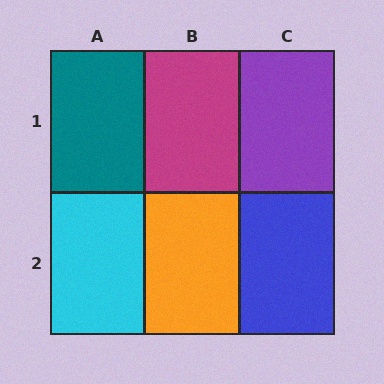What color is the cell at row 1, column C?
Purple.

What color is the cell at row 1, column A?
Teal.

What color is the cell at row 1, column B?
Magenta.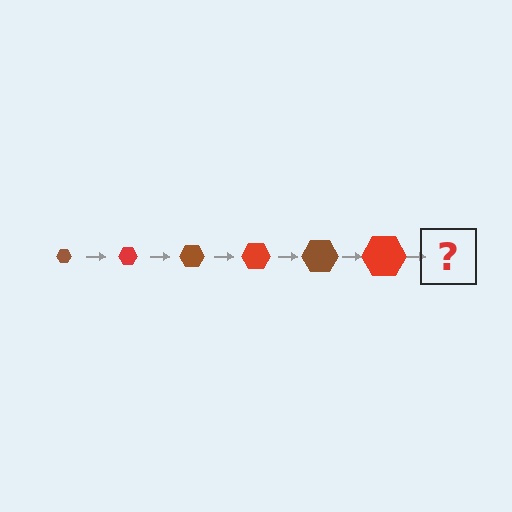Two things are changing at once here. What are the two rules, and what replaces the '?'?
The two rules are that the hexagon grows larger each step and the color cycles through brown and red. The '?' should be a brown hexagon, larger than the previous one.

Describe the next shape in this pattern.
It should be a brown hexagon, larger than the previous one.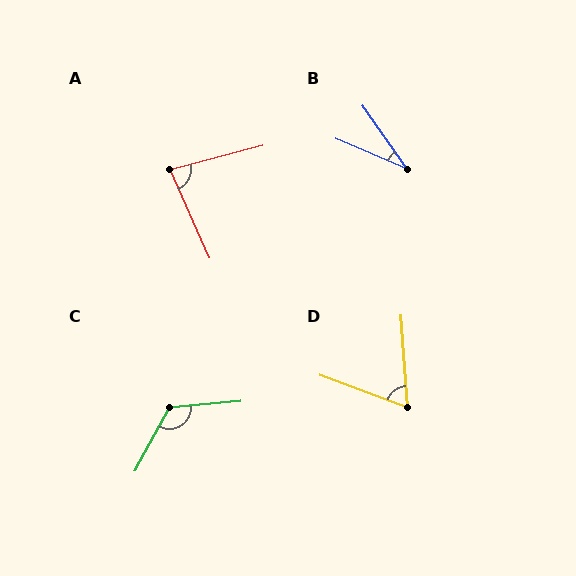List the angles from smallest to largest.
B (32°), D (66°), A (81°), C (123°).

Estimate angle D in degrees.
Approximately 66 degrees.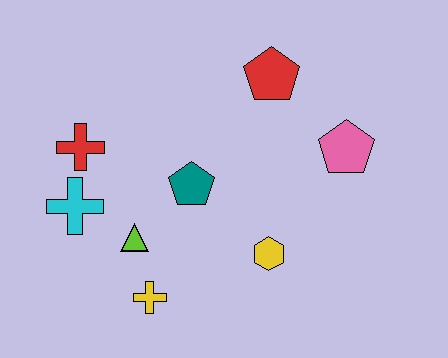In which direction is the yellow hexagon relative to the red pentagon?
The yellow hexagon is below the red pentagon.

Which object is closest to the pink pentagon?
The red pentagon is closest to the pink pentagon.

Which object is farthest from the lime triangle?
The pink pentagon is farthest from the lime triangle.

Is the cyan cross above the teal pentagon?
No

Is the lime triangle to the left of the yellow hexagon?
Yes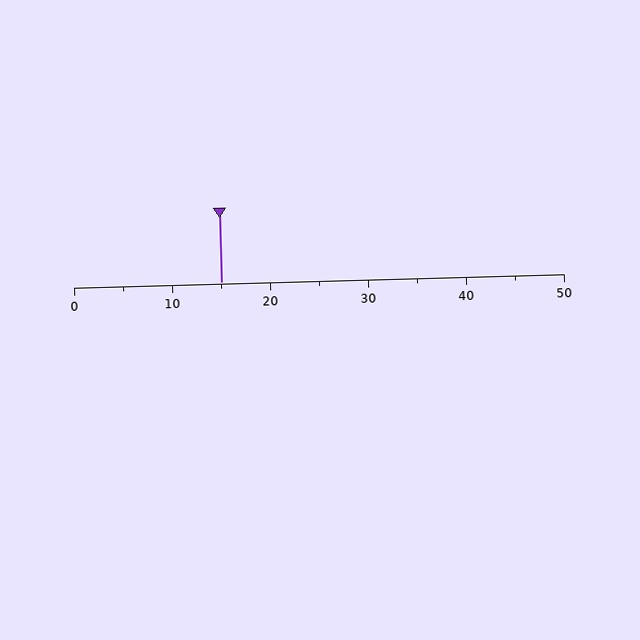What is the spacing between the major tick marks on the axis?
The major ticks are spaced 10 apart.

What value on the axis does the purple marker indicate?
The marker indicates approximately 15.